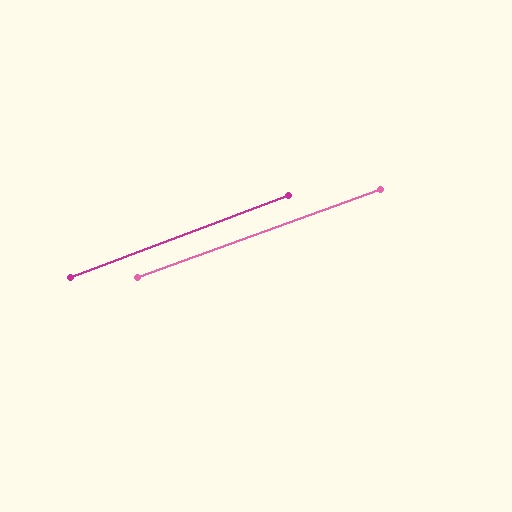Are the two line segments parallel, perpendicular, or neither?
Parallel — their directions differ by only 0.9°.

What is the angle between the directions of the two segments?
Approximately 1 degree.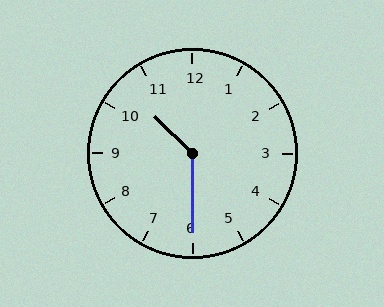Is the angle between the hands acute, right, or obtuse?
It is obtuse.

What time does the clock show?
10:30.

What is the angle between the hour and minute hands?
Approximately 135 degrees.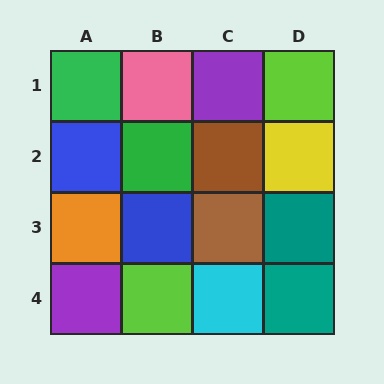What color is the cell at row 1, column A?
Green.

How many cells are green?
2 cells are green.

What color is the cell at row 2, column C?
Brown.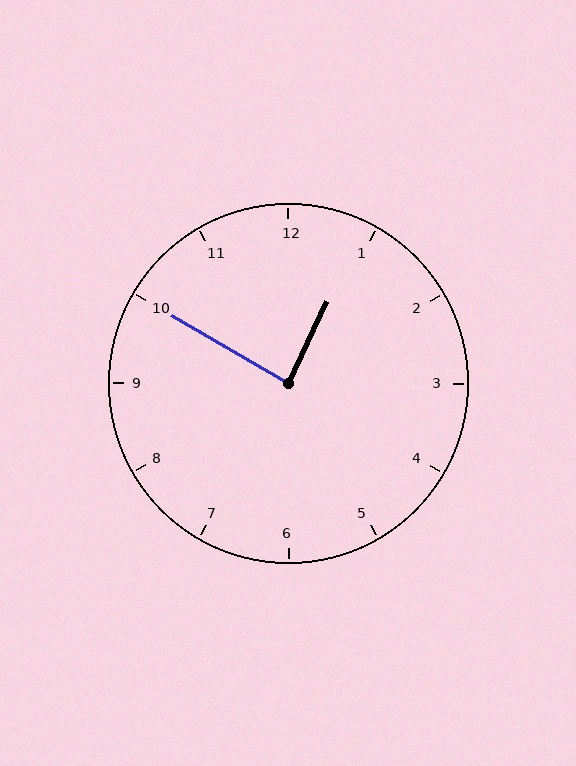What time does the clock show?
12:50.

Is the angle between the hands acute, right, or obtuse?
It is right.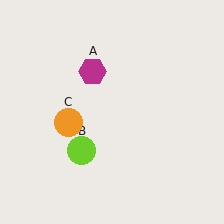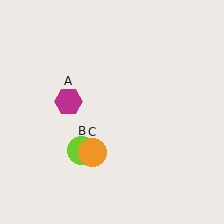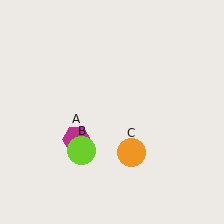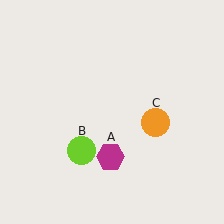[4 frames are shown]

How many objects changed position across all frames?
2 objects changed position: magenta hexagon (object A), orange circle (object C).